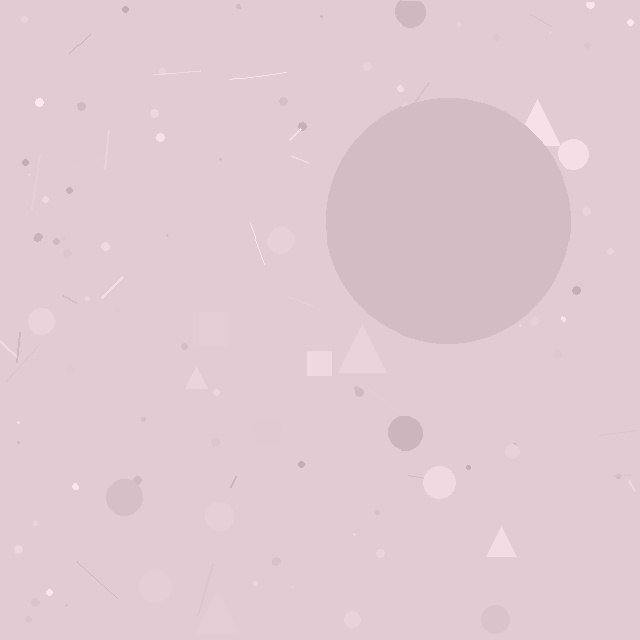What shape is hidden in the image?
A circle is hidden in the image.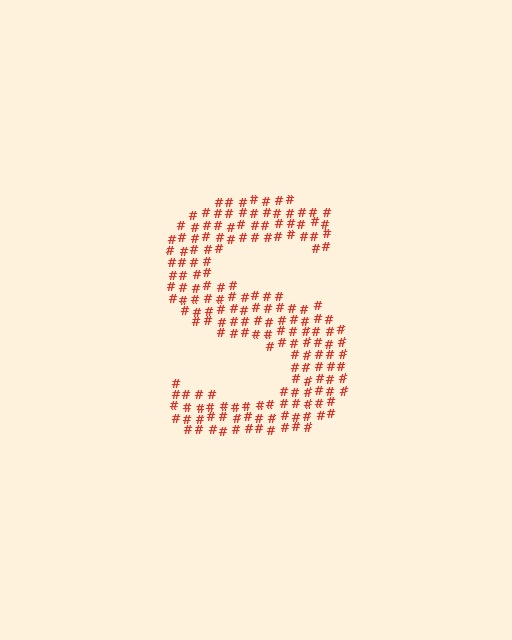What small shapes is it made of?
It is made of small hash symbols.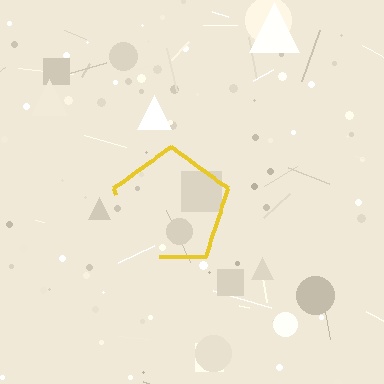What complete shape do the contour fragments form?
The contour fragments form a pentagon.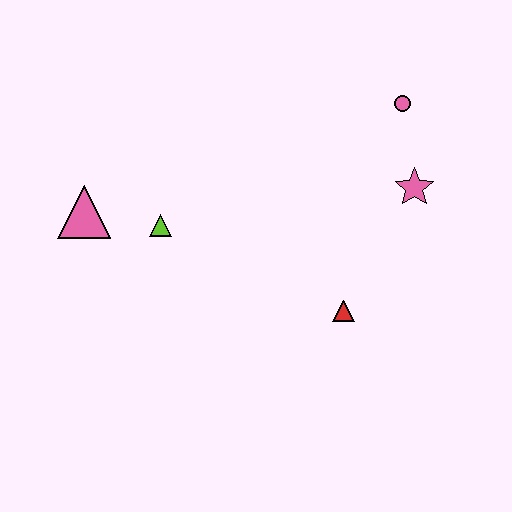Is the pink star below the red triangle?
No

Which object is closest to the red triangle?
The pink star is closest to the red triangle.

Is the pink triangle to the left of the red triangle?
Yes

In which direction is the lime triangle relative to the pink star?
The lime triangle is to the left of the pink star.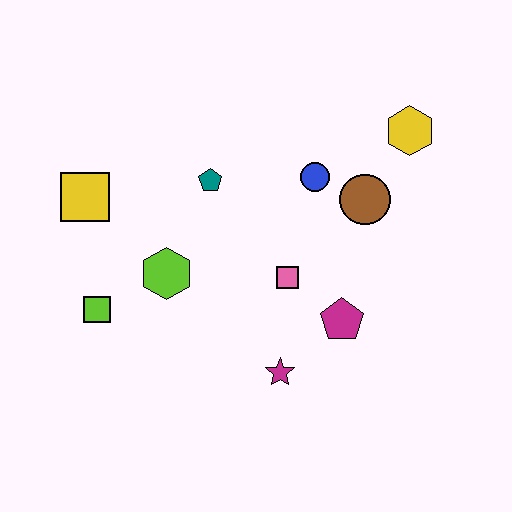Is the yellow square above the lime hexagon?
Yes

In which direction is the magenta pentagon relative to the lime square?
The magenta pentagon is to the right of the lime square.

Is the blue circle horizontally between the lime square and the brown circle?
Yes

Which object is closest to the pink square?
The magenta pentagon is closest to the pink square.